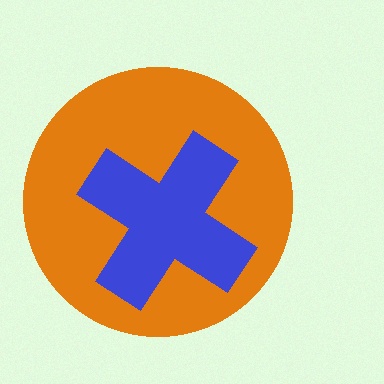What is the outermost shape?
The orange circle.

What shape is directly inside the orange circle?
The blue cross.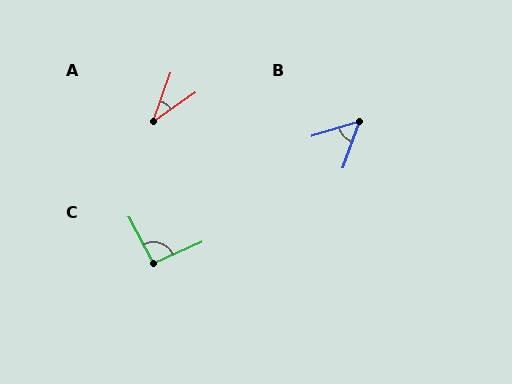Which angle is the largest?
C, at approximately 94 degrees.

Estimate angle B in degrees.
Approximately 52 degrees.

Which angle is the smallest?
A, at approximately 36 degrees.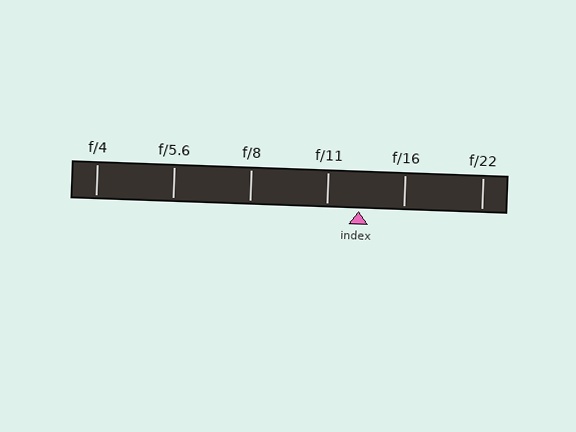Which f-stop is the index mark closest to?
The index mark is closest to f/11.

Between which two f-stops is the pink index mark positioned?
The index mark is between f/11 and f/16.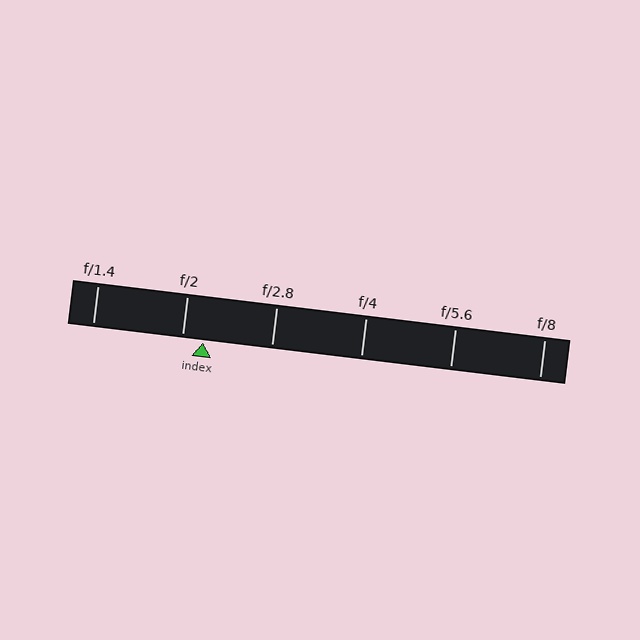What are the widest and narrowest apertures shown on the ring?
The widest aperture shown is f/1.4 and the narrowest is f/8.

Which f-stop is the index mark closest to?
The index mark is closest to f/2.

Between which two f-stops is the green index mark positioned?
The index mark is between f/2 and f/2.8.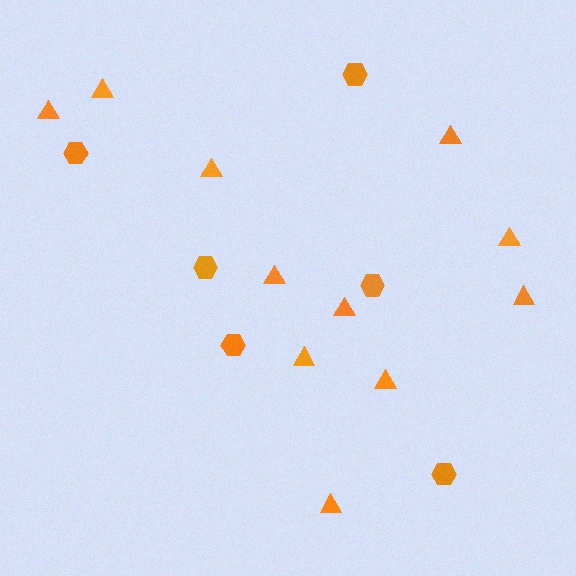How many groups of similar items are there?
There are 2 groups: one group of hexagons (6) and one group of triangles (11).